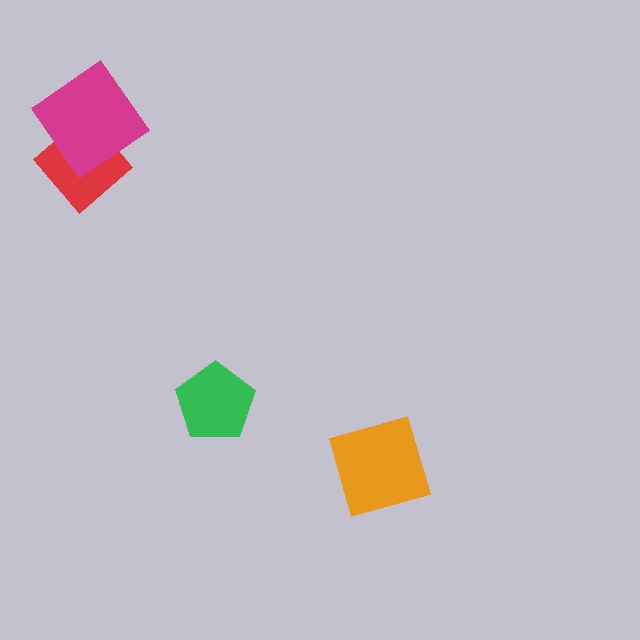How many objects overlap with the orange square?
0 objects overlap with the orange square.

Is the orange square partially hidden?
No, no other shape covers it.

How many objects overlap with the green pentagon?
0 objects overlap with the green pentagon.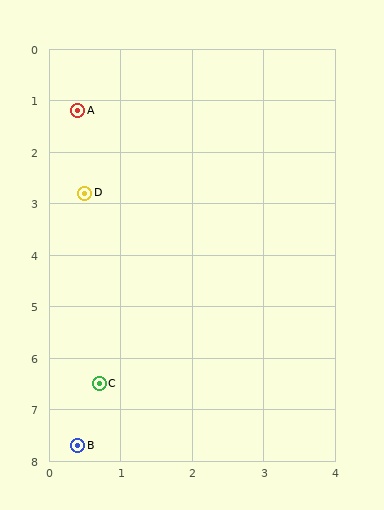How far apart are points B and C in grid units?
Points B and C are about 1.2 grid units apart.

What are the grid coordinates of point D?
Point D is at approximately (0.5, 2.8).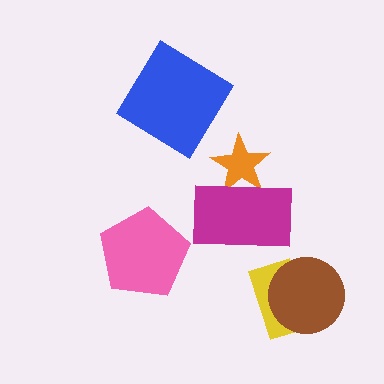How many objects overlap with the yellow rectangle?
1 object overlaps with the yellow rectangle.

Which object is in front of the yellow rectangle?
The brown circle is in front of the yellow rectangle.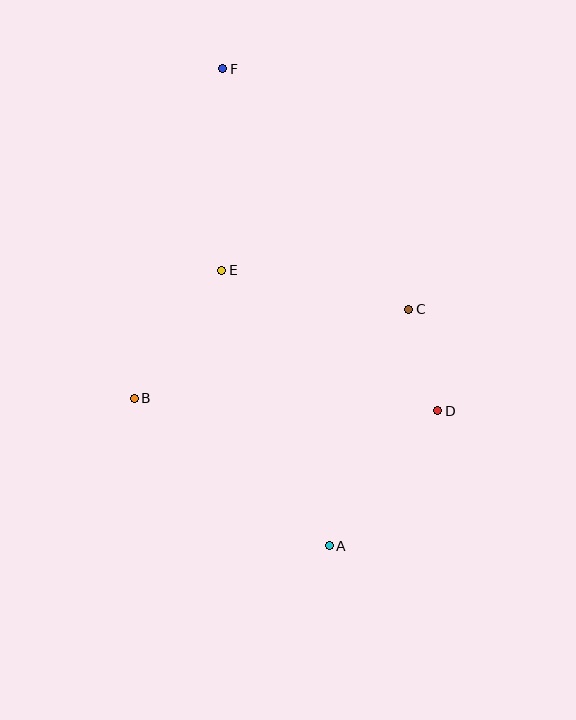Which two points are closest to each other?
Points C and D are closest to each other.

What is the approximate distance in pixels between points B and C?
The distance between B and C is approximately 288 pixels.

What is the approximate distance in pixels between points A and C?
The distance between A and C is approximately 249 pixels.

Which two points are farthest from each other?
Points A and F are farthest from each other.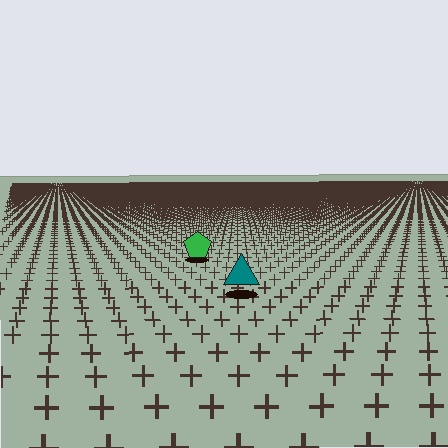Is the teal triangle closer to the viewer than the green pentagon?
Yes. The teal triangle is closer — you can tell from the texture gradient: the ground texture is coarser near it.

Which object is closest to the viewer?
The teal triangle is closest. The texture marks near it are larger and more spread out.